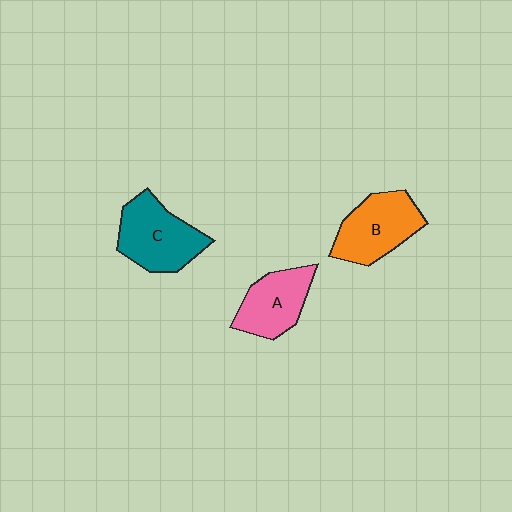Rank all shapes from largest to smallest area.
From largest to smallest: C (teal), B (orange), A (pink).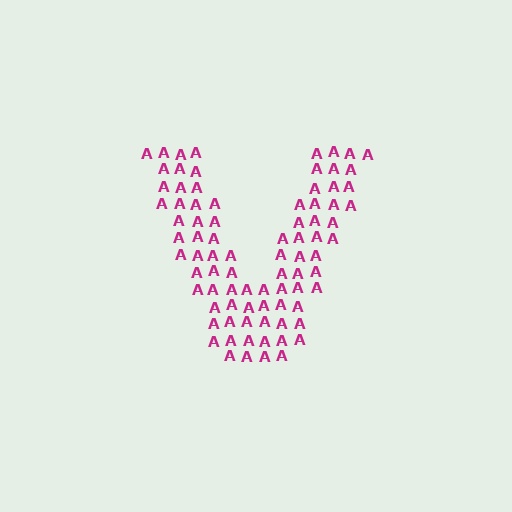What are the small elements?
The small elements are letter A's.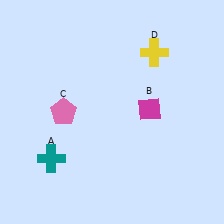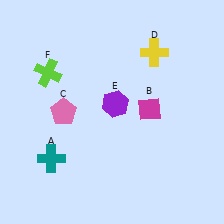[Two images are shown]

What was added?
A purple hexagon (E), a lime cross (F) were added in Image 2.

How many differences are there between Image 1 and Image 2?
There are 2 differences between the two images.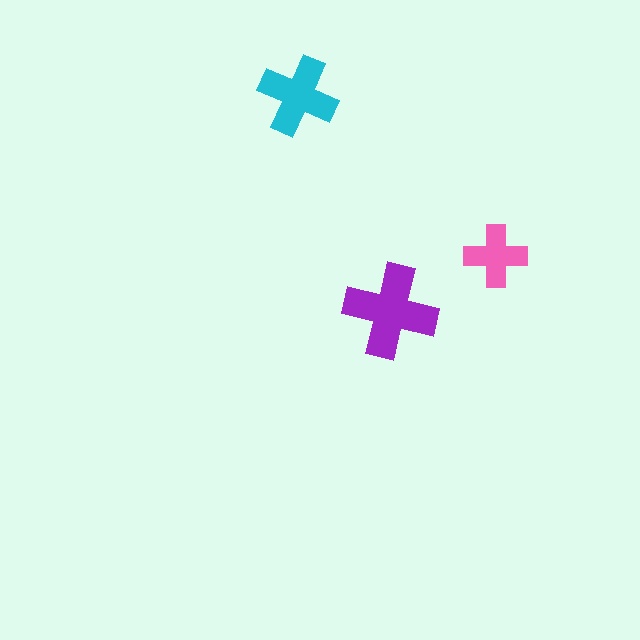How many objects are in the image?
There are 3 objects in the image.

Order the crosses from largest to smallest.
the purple one, the cyan one, the pink one.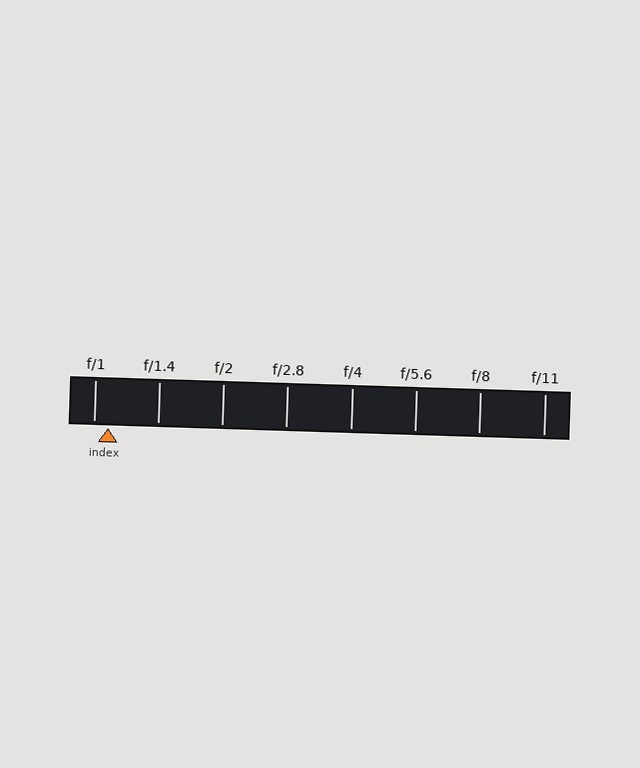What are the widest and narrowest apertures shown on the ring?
The widest aperture shown is f/1 and the narrowest is f/11.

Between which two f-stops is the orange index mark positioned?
The index mark is between f/1 and f/1.4.